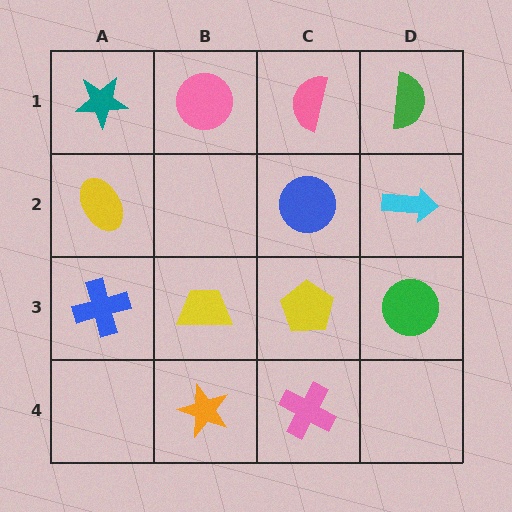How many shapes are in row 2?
3 shapes.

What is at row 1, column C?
A pink semicircle.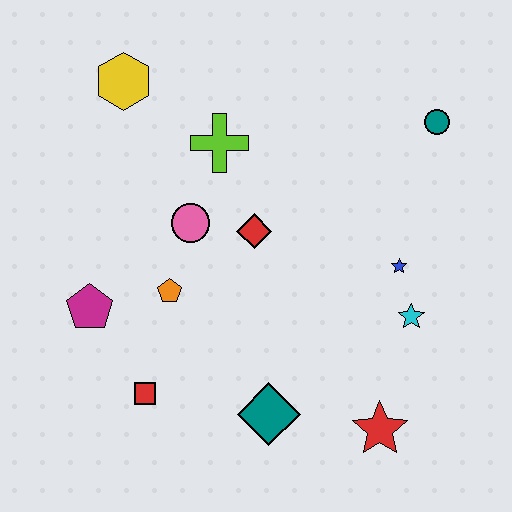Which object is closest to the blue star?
The cyan star is closest to the blue star.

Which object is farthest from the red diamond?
The red star is farthest from the red diamond.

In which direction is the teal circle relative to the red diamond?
The teal circle is to the right of the red diamond.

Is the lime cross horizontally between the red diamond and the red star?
No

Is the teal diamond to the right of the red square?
Yes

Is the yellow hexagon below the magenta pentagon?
No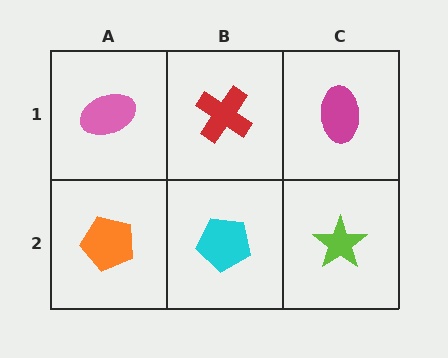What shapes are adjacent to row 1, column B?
A cyan pentagon (row 2, column B), a pink ellipse (row 1, column A), a magenta ellipse (row 1, column C).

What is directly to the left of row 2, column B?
An orange pentagon.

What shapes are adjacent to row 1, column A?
An orange pentagon (row 2, column A), a red cross (row 1, column B).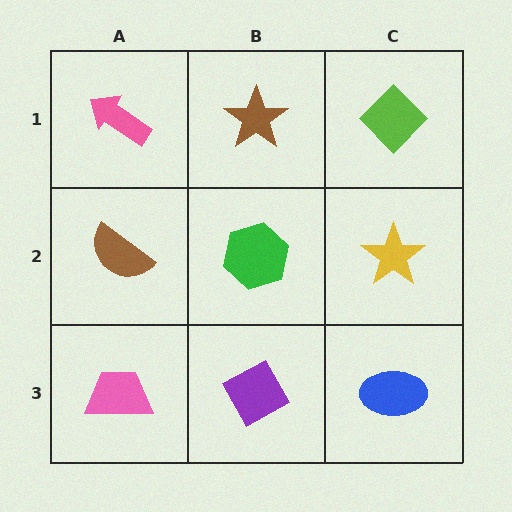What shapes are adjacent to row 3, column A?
A brown semicircle (row 2, column A), a purple diamond (row 3, column B).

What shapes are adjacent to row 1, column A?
A brown semicircle (row 2, column A), a brown star (row 1, column B).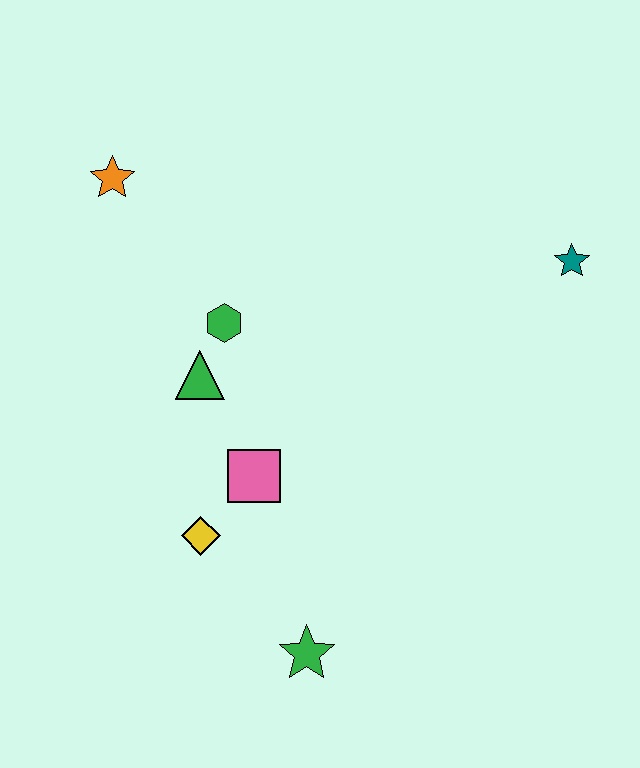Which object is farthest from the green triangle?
The teal star is farthest from the green triangle.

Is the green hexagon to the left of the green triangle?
No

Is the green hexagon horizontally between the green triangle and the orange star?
No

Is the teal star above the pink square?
Yes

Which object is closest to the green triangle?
The green hexagon is closest to the green triangle.